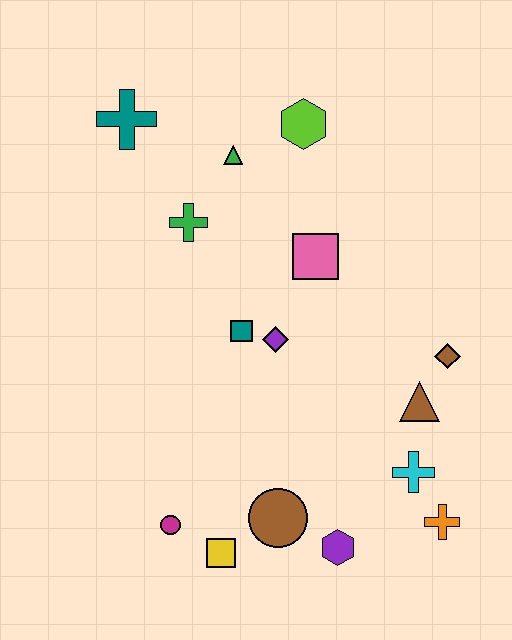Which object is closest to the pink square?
The purple diamond is closest to the pink square.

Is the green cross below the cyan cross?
No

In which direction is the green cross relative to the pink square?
The green cross is to the left of the pink square.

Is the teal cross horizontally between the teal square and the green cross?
No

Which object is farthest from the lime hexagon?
The yellow square is farthest from the lime hexagon.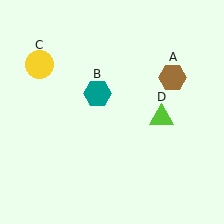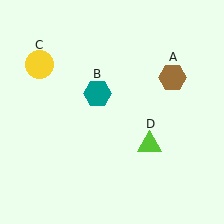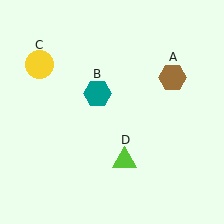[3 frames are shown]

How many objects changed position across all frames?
1 object changed position: lime triangle (object D).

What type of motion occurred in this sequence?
The lime triangle (object D) rotated clockwise around the center of the scene.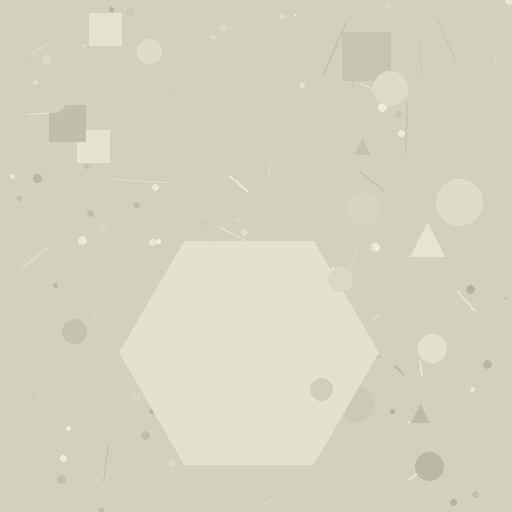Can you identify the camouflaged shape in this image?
The camouflaged shape is a hexagon.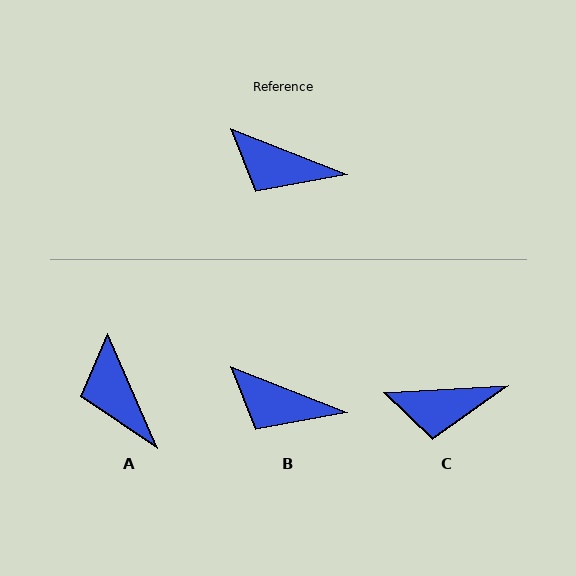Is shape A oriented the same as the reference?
No, it is off by about 45 degrees.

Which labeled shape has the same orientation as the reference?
B.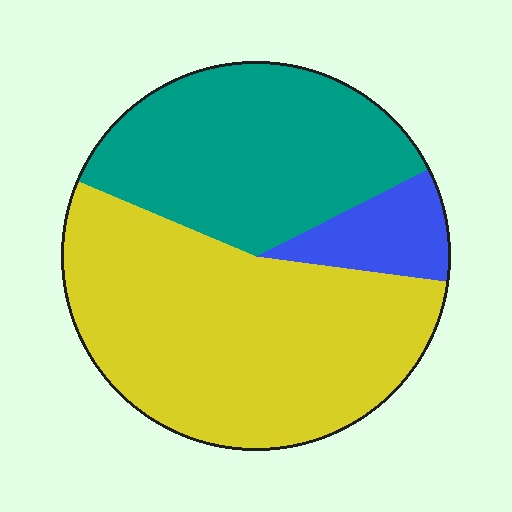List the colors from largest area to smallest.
From largest to smallest: yellow, teal, blue.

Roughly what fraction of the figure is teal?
Teal covers about 35% of the figure.